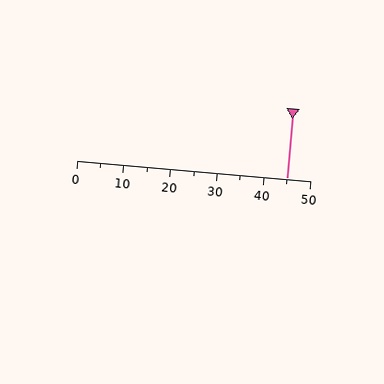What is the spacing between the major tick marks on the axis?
The major ticks are spaced 10 apart.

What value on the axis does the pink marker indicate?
The marker indicates approximately 45.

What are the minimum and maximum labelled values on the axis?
The axis runs from 0 to 50.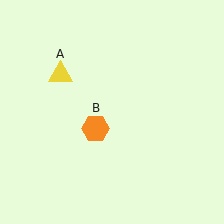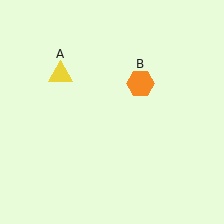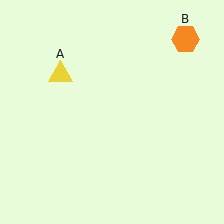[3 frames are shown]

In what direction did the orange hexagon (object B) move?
The orange hexagon (object B) moved up and to the right.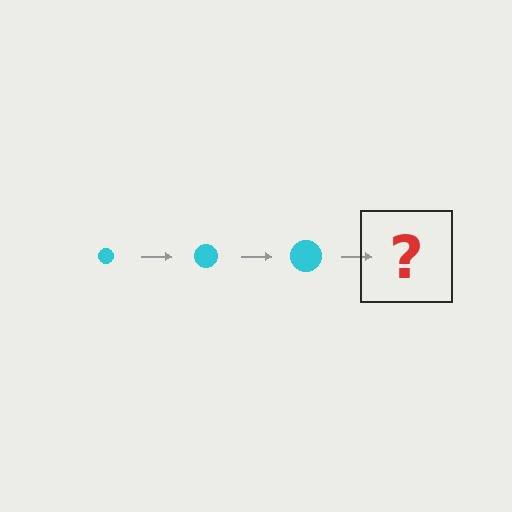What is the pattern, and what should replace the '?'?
The pattern is that the circle gets progressively larger each step. The '?' should be a cyan circle, larger than the previous one.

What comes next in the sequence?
The next element should be a cyan circle, larger than the previous one.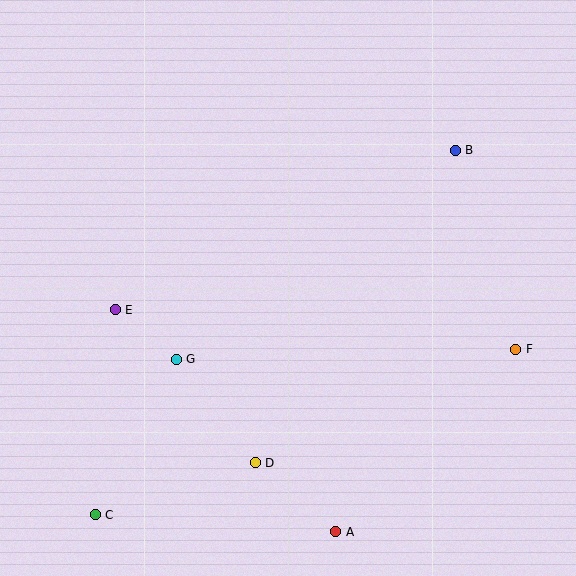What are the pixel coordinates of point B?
Point B is at (455, 150).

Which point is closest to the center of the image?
Point G at (176, 359) is closest to the center.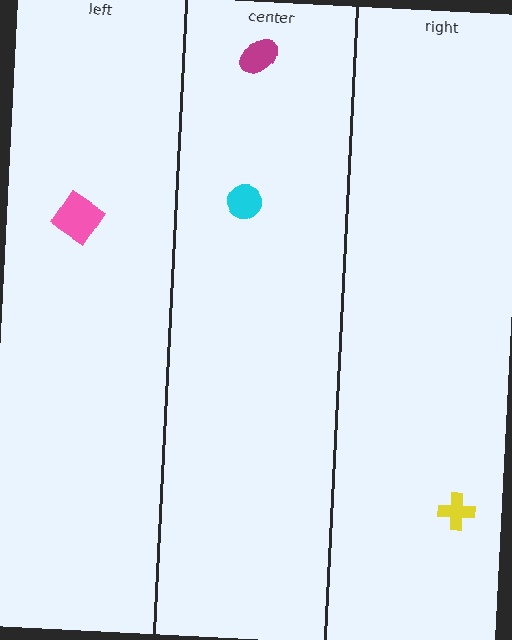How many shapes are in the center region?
2.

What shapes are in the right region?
The yellow cross.